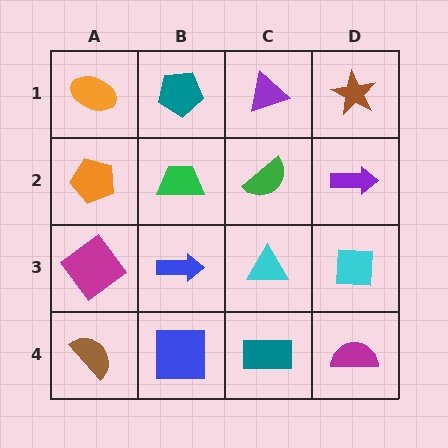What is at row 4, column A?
A brown semicircle.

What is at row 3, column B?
A blue arrow.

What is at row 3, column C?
A cyan triangle.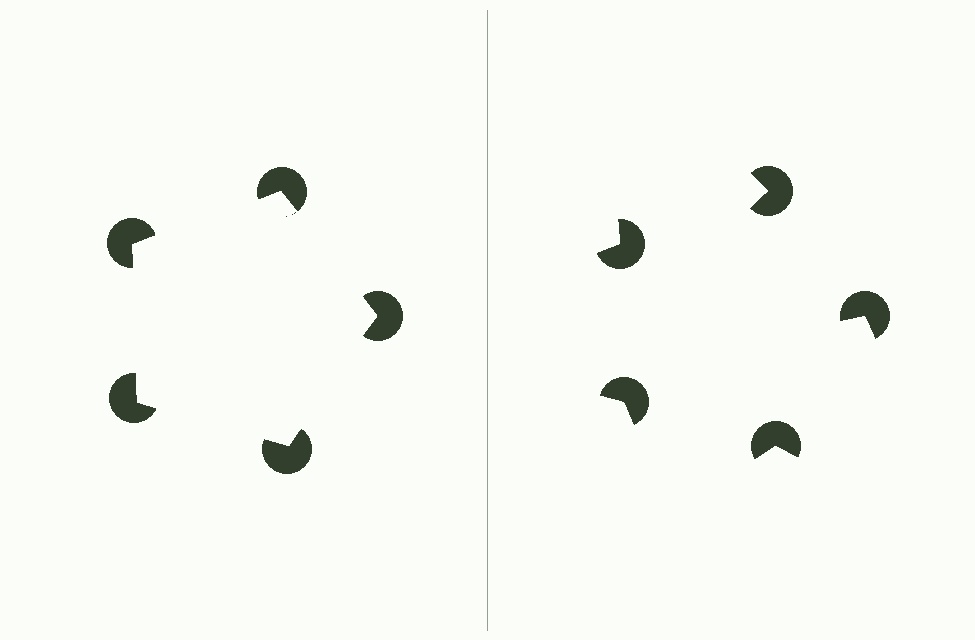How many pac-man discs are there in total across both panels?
10 — 5 on each side.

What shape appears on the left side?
An illusory pentagon.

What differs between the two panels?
The pac-man discs are positioned identically on both sides; only the wedge orientations differ. On the left they align to a pentagon; on the right they are misaligned.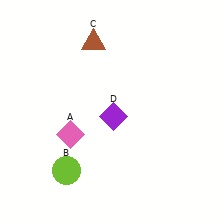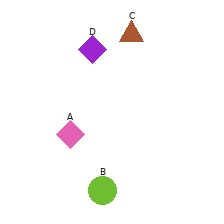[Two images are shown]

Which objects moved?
The objects that moved are: the lime circle (B), the brown triangle (C), the purple diamond (D).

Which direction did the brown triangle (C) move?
The brown triangle (C) moved right.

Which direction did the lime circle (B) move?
The lime circle (B) moved right.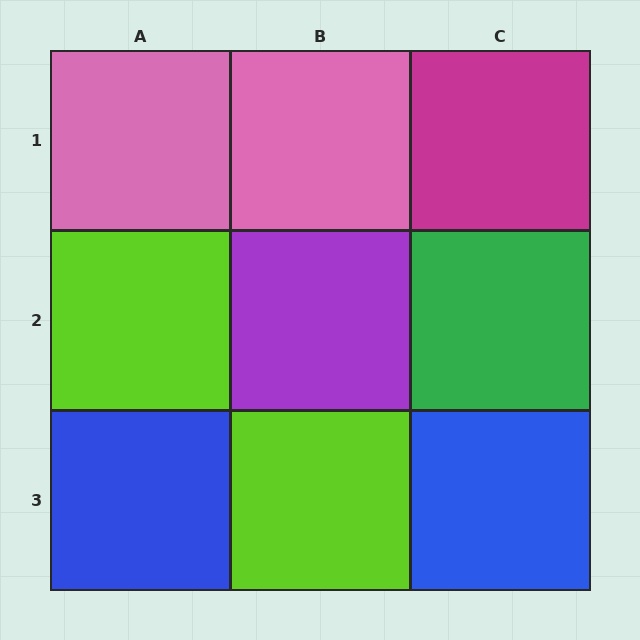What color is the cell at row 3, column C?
Blue.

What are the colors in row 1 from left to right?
Pink, pink, magenta.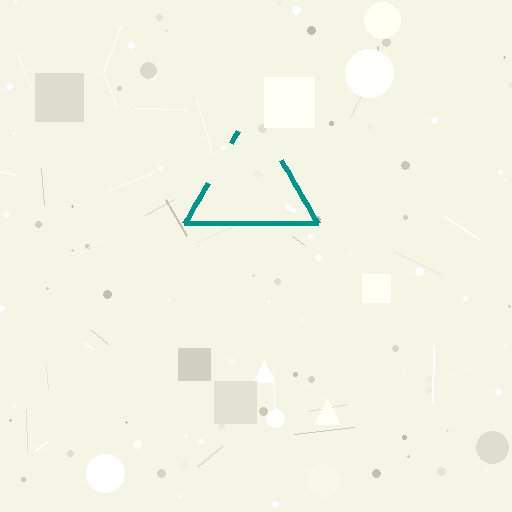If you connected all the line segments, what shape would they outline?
They would outline a triangle.